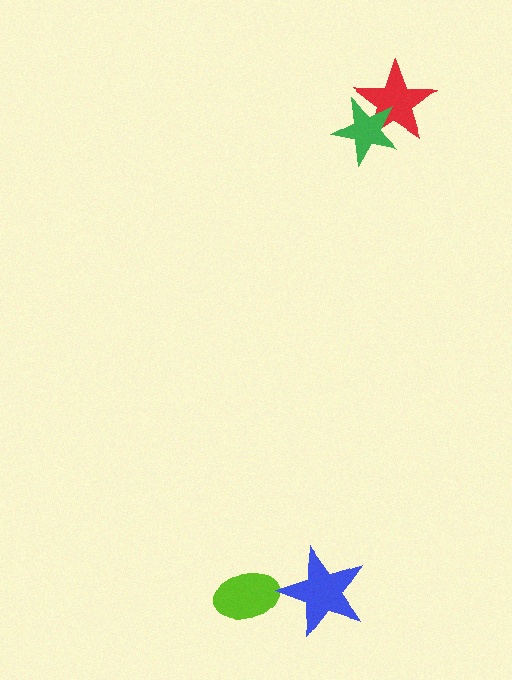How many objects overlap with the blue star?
0 objects overlap with the blue star.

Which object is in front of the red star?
The green star is in front of the red star.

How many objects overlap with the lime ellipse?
0 objects overlap with the lime ellipse.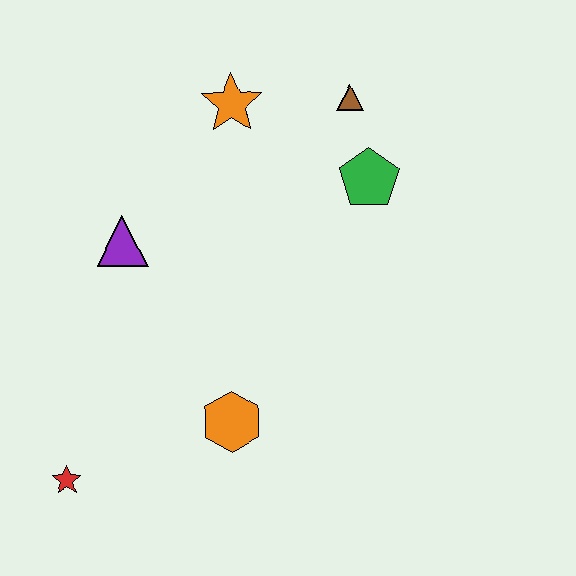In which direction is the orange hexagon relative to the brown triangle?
The orange hexagon is below the brown triangle.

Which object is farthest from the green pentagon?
The red star is farthest from the green pentagon.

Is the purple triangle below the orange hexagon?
No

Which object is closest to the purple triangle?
The orange star is closest to the purple triangle.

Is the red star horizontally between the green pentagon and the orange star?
No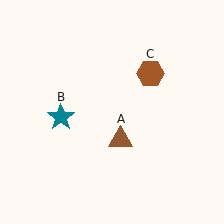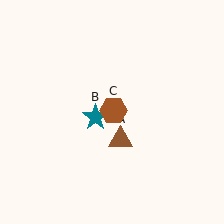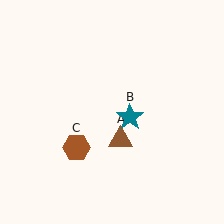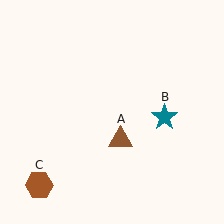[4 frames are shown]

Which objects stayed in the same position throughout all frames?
Brown triangle (object A) remained stationary.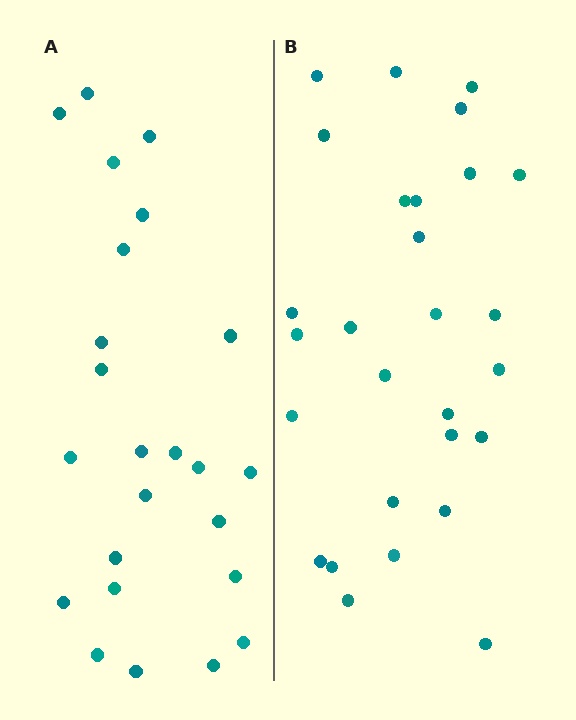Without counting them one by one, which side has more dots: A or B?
Region B (the right region) has more dots.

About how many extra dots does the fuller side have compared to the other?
Region B has about 4 more dots than region A.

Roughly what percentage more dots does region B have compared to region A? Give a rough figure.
About 15% more.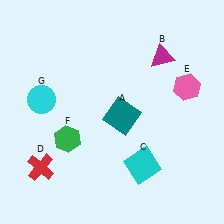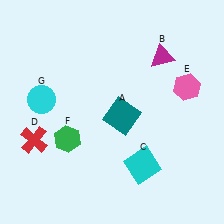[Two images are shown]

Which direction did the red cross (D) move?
The red cross (D) moved up.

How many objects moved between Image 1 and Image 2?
1 object moved between the two images.